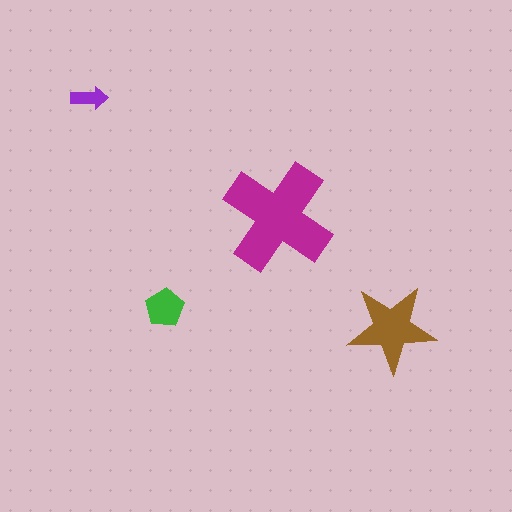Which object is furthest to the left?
The purple arrow is leftmost.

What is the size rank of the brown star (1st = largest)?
2nd.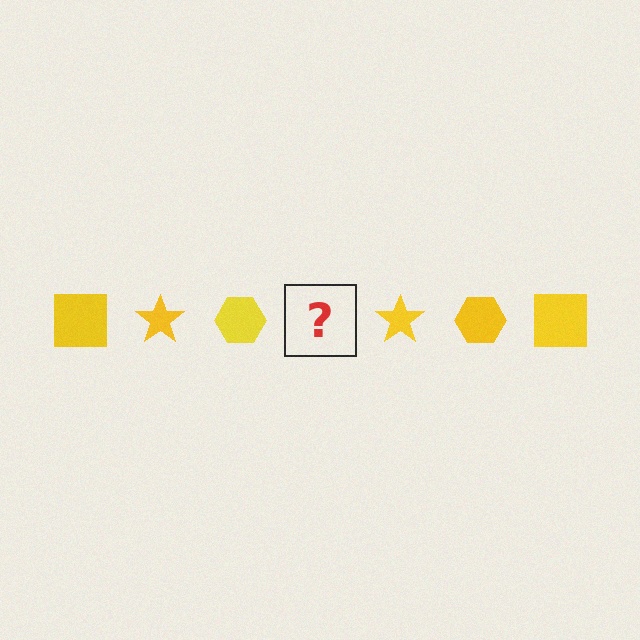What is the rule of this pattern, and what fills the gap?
The rule is that the pattern cycles through square, star, hexagon shapes in yellow. The gap should be filled with a yellow square.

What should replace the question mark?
The question mark should be replaced with a yellow square.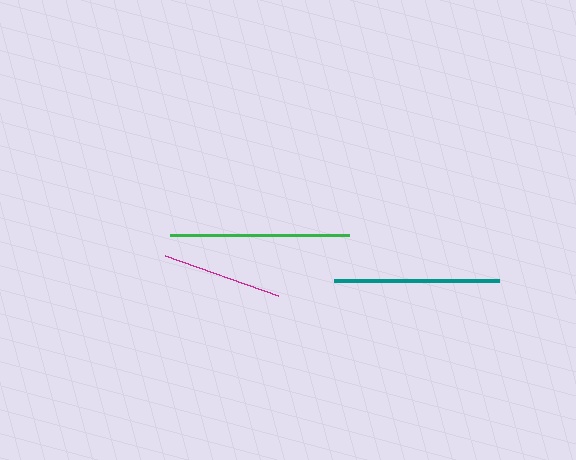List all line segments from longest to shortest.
From longest to shortest: green, teal, magenta.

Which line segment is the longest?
The green line is the longest at approximately 179 pixels.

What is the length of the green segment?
The green segment is approximately 179 pixels long.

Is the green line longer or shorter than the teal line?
The green line is longer than the teal line.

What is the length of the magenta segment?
The magenta segment is approximately 120 pixels long.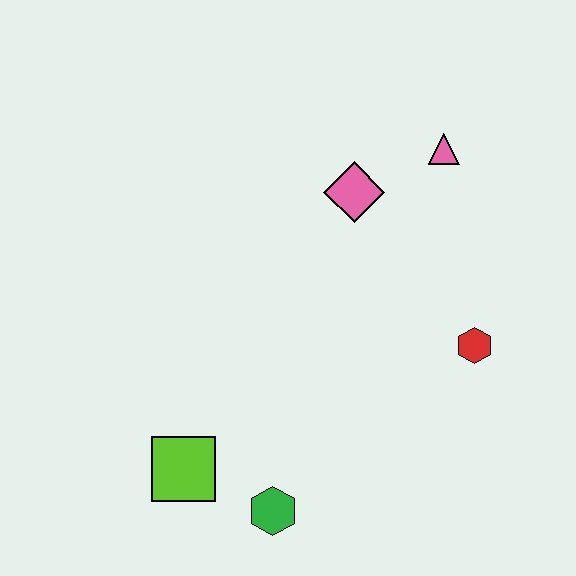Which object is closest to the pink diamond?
The pink triangle is closest to the pink diamond.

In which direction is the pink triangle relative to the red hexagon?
The pink triangle is above the red hexagon.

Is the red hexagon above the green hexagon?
Yes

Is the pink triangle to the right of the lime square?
Yes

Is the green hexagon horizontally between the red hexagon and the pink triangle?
No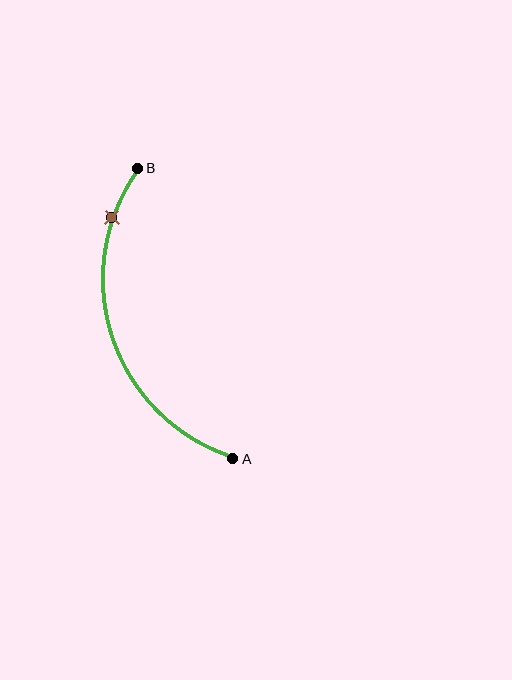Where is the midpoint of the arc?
The arc midpoint is the point on the curve farthest from the straight line joining A and B. It sits to the left of that line.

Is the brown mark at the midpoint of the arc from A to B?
No. The brown mark lies on the arc but is closer to endpoint B. The arc midpoint would be at the point on the curve equidistant along the arc from both A and B.